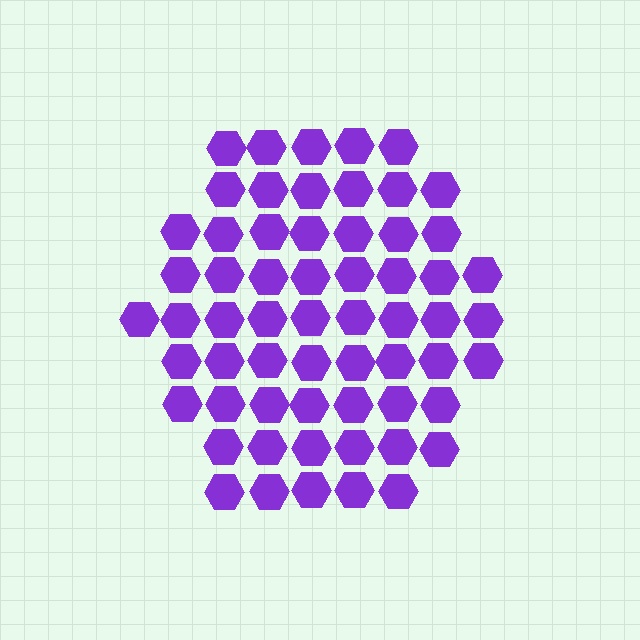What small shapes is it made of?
It is made of small hexagons.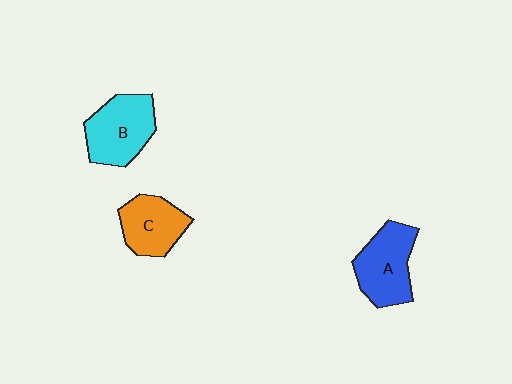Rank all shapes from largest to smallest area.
From largest to smallest: B (cyan), A (blue), C (orange).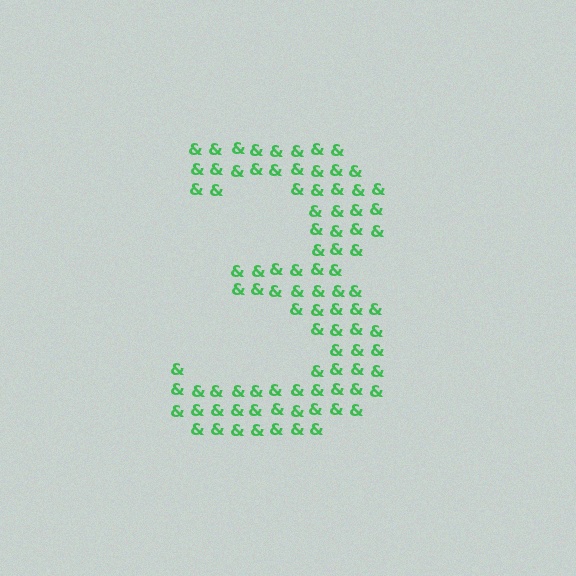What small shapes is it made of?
It is made of small ampersands.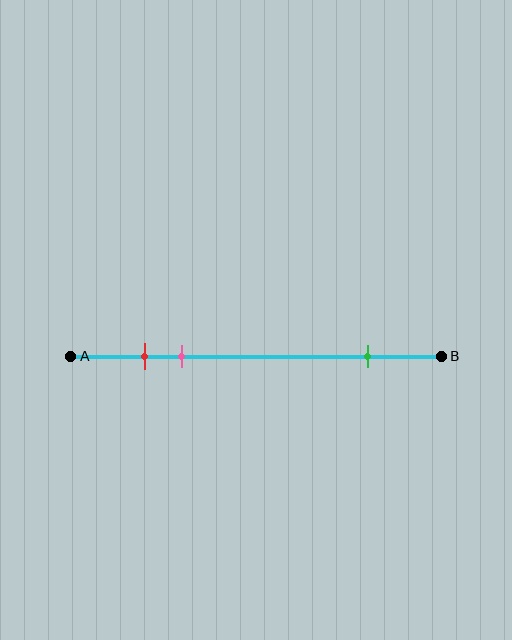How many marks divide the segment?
There are 3 marks dividing the segment.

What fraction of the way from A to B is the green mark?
The green mark is approximately 80% (0.8) of the way from A to B.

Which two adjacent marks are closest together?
The red and pink marks are the closest adjacent pair.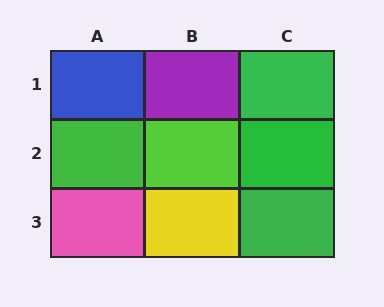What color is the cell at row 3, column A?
Pink.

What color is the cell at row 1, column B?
Purple.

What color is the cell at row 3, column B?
Yellow.